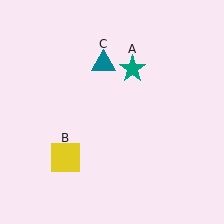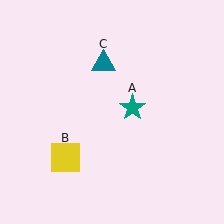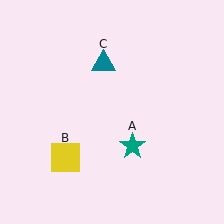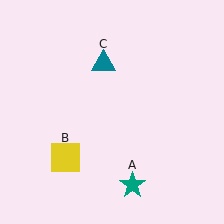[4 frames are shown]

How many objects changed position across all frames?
1 object changed position: teal star (object A).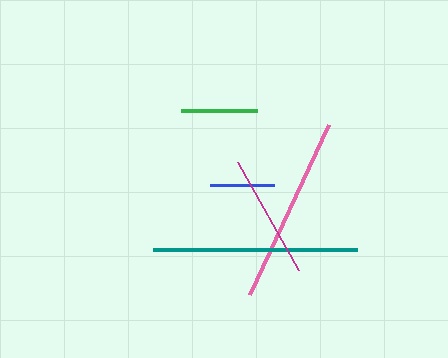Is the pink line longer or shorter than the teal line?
The teal line is longer than the pink line.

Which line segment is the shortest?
The blue line is the shortest at approximately 64 pixels.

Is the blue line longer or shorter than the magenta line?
The magenta line is longer than the blue line.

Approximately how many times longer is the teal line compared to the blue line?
The teal line is approximately 3.2 times the length of the blue line.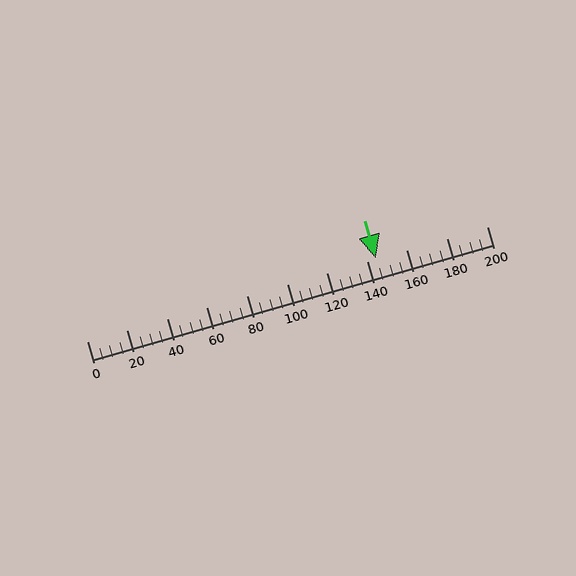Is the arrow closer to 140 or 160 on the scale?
The arrow is closer to 140.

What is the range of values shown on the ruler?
The ruler shows values from 0 to 200.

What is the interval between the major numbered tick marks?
The major tick marks are spaced 20 units apart.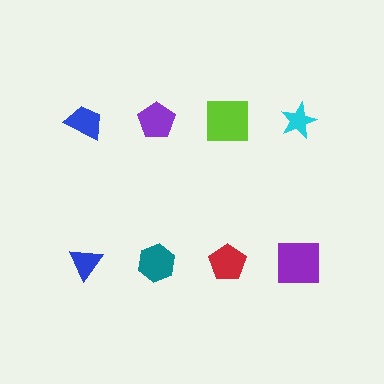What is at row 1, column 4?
A cyan star.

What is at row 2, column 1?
A blue triangle.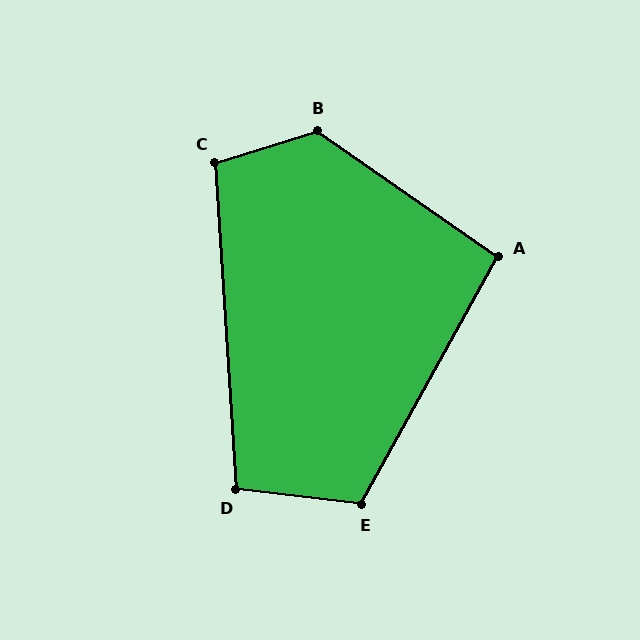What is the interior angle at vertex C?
Approximately 104 degrees (obtuse).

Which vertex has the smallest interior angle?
A, at approximately 96 degrees.